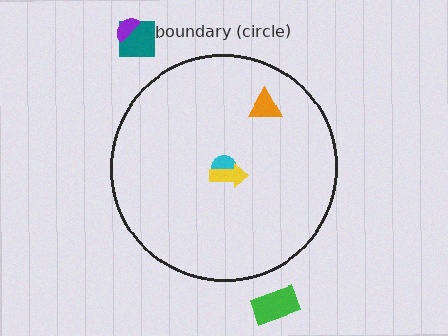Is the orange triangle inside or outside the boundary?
Inside.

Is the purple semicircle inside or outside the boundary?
Outside.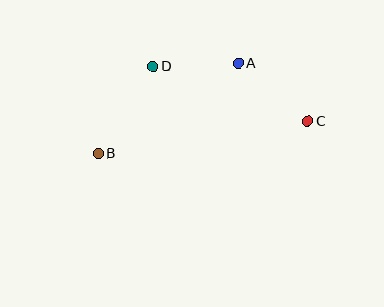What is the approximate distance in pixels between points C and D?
The distance between C and D is approximately 164 pixels.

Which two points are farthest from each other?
Points B and C are farthest from each other.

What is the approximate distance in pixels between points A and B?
The distance between A and B is approximately 167 pixels.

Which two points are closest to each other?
Points A and D are closest to each other.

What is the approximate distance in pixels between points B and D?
The distance between B and D is approximately 103 pixels.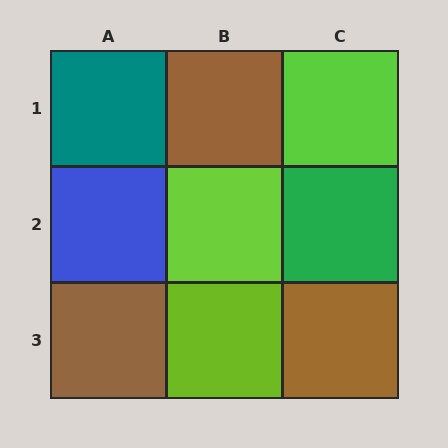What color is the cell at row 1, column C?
Lime.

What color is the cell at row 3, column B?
Lime.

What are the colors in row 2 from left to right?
Blue, lime, green.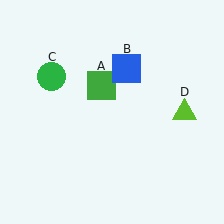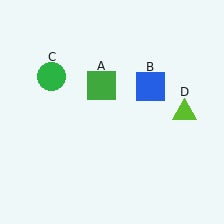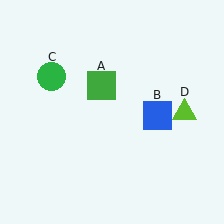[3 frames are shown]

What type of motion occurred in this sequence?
The blue square (object B) rotated clockwise around the center of the scene.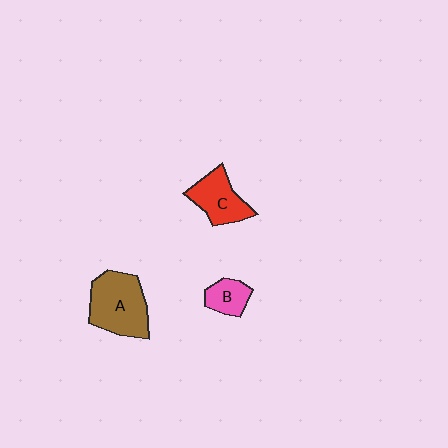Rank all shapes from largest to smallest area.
From largest to smallest: A (brown), C (red), B (pink).